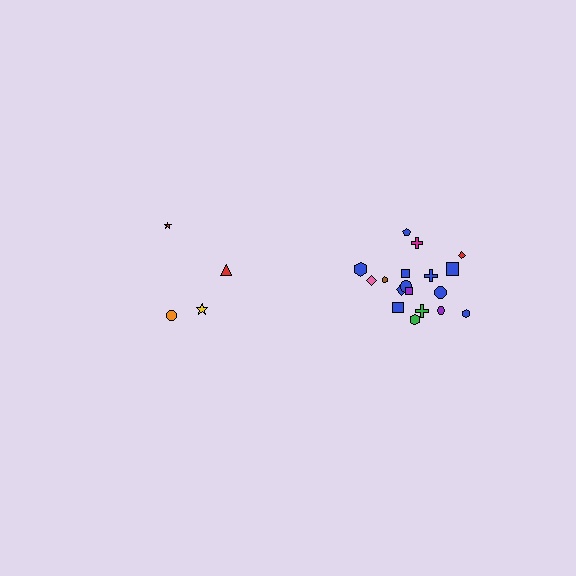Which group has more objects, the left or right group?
The right group.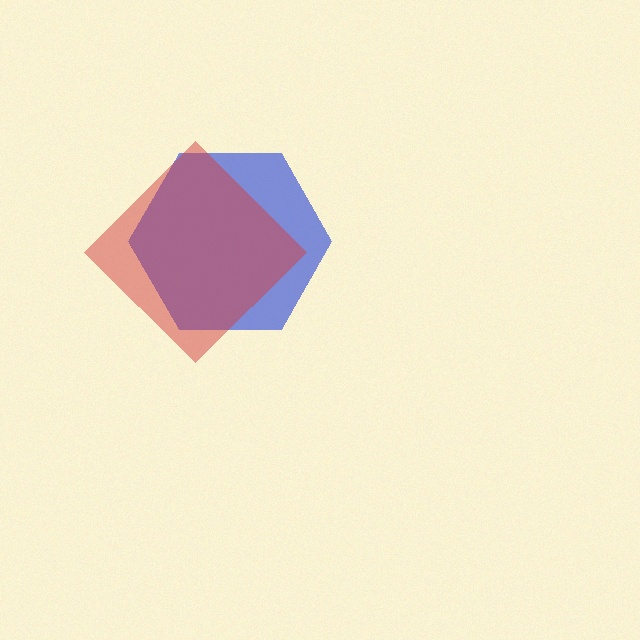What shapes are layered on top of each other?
The layered shapes are: a blue hexagon, a red diamond.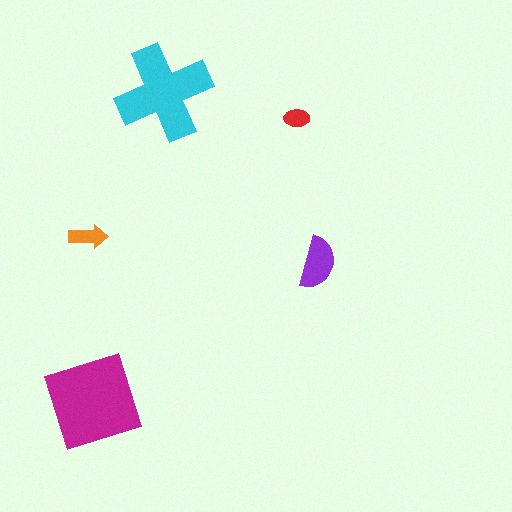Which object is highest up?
The cyan cross is topmost.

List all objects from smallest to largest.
The red ellipse, the orange arrow, the purple semicircle, the cyan cross, the magenta diamond.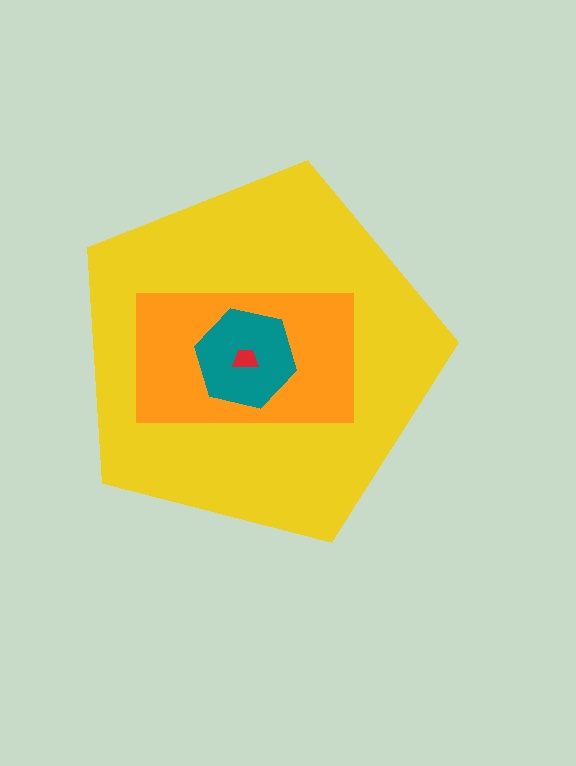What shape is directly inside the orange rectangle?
The teal hexagon.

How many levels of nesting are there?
4.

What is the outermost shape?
The yellow pentagon.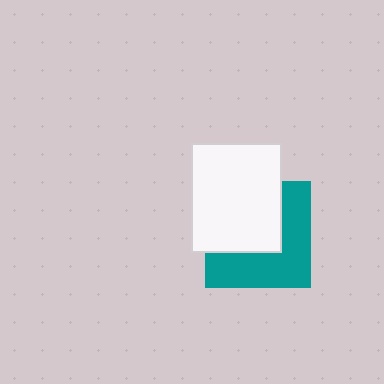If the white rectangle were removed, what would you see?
You would see the complete teal square.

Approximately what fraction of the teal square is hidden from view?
Roughly 49% of the teal square is hidden behind the white rectangle.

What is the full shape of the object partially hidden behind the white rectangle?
The partially hidden object is a teal square.